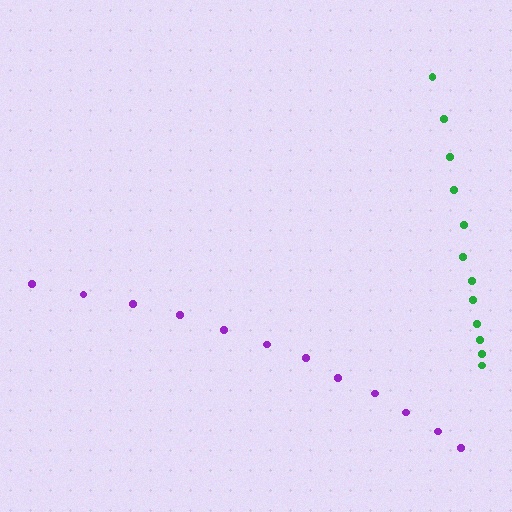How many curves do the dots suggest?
There are 2 distinct paths.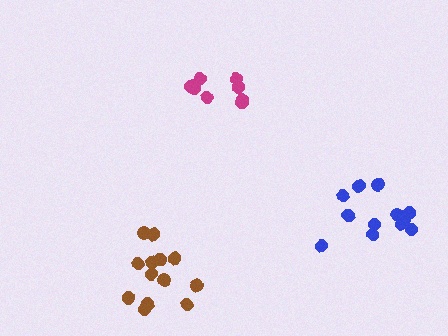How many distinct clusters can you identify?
There are 3 distinct clusters.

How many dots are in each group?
Group 1: 8 dots, Group 2: 12 dots, Group 3: 13 dots (33 total).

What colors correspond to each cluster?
The clusters are colored: magenta, blue, brown.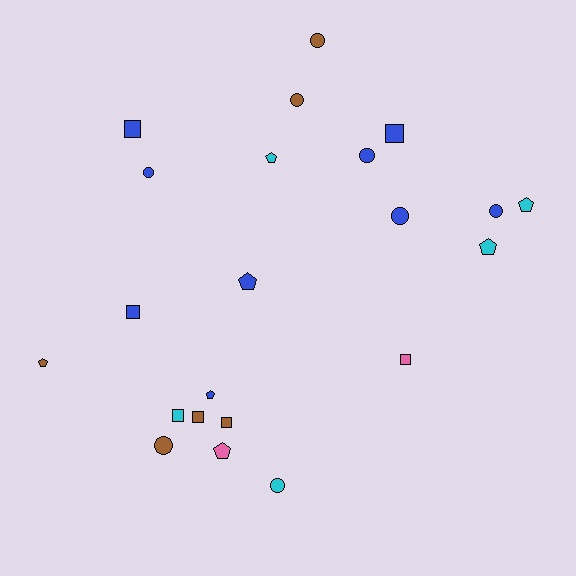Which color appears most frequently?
Blue, with 9 objects.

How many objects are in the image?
There are 22 objects.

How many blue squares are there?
There are 3 blue squares.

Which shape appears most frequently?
Circle, with 8 objects.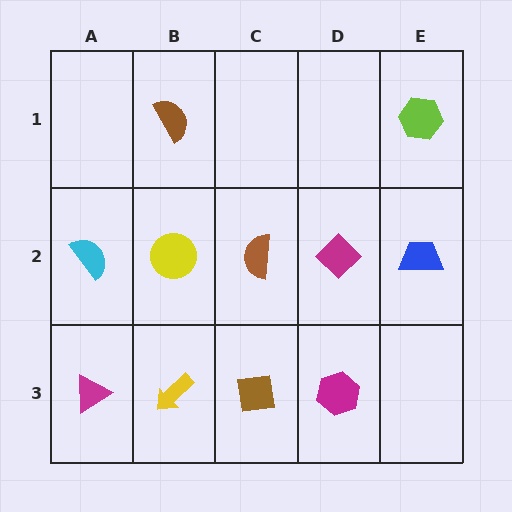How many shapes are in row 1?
2 shapes.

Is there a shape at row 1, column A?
No, that cell is empty.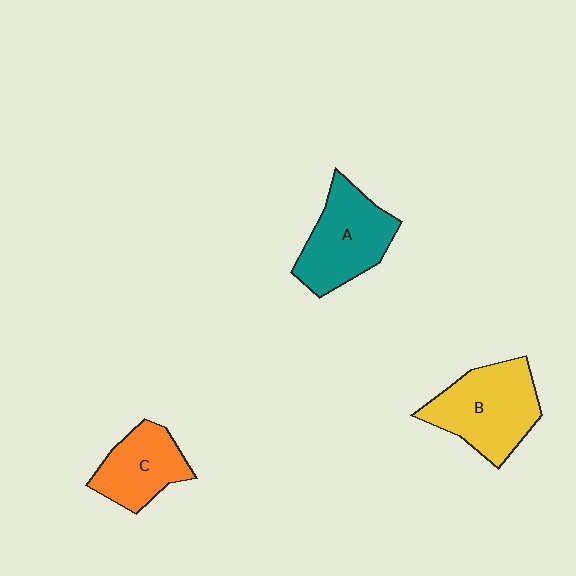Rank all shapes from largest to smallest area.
From largest to smallest: B (yellow), A (teal), C (orange).